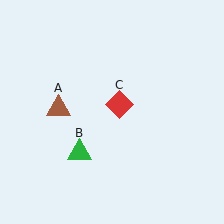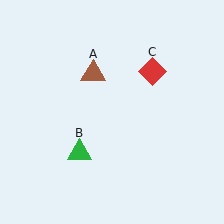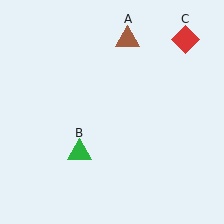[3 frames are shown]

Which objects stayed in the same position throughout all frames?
Green triangle (object B) remained stationary.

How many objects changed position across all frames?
2 objects changed position: brown triangle (object A), red diamond (object C).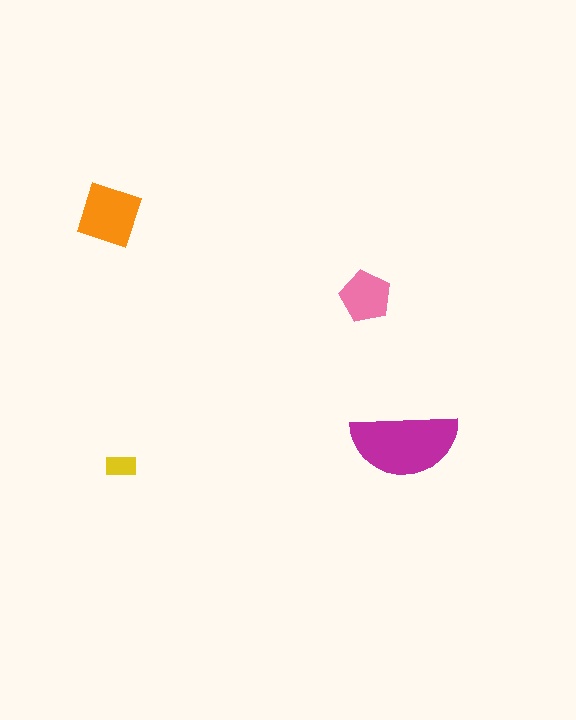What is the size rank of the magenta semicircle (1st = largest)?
1st.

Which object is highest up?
The orange square is topmost.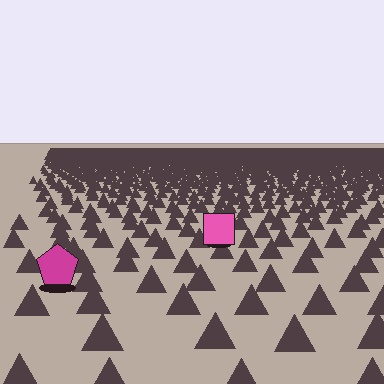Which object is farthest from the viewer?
The pink square is farthest from the viewer. It appears smaller and the ground texture around it is denser.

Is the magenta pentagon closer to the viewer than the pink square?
Yes. The magenta pentagon is closer — you can tell from the texture gradient: the ground texture is coarser near it.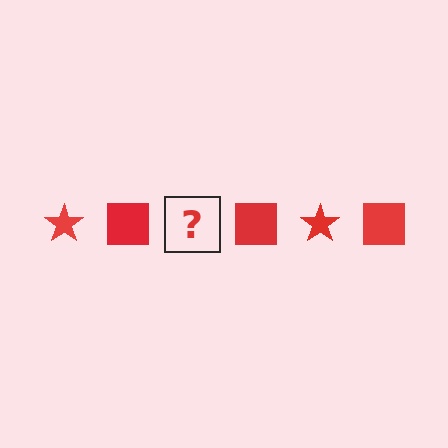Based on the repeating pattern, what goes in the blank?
The blank should be a red star.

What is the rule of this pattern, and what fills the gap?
The rule is that the pattern cycles through star, square shapes in red. The gap should be filled with a red star.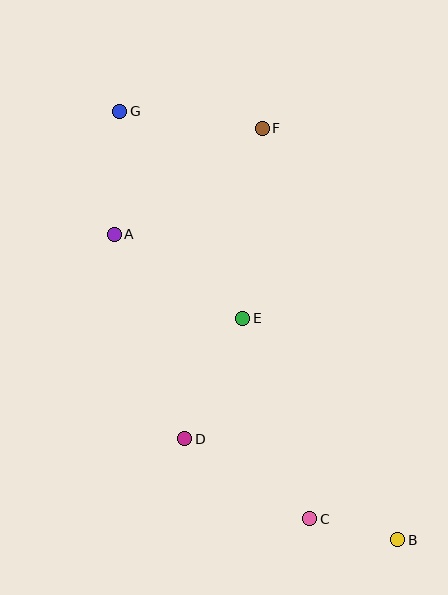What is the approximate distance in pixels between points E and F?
The distance between E and F is approximately 191 pixels.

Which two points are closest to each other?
Points B and C are closest to each other.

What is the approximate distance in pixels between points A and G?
The distance between A and G is approximately 123 pixels.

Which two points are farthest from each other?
Points B and G are farthest from each other.